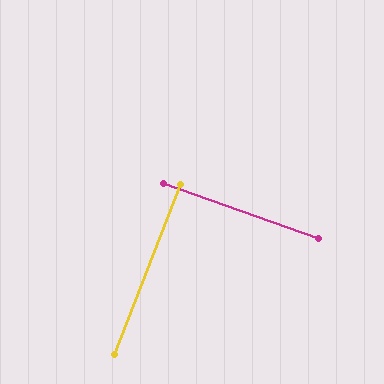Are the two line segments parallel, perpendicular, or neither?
Perpendicular — they meet at approximately 88°.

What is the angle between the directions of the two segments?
Approximately 88 degrees.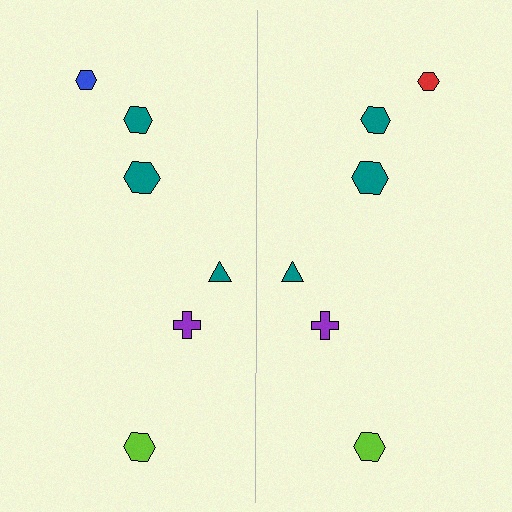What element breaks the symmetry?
The red hexagon on the right side breaks the symmetry — its mirror counterpart is blue.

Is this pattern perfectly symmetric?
No, the pattern is not perfectly symmetric. The red hexagon on the right side breaks the symmetry — its mirror counterpart is blue.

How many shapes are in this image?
There are 12 shapes in this image.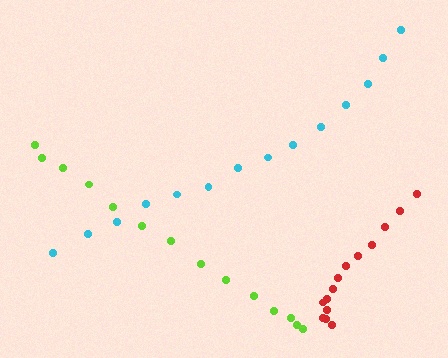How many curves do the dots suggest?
There are 3 distinct paths.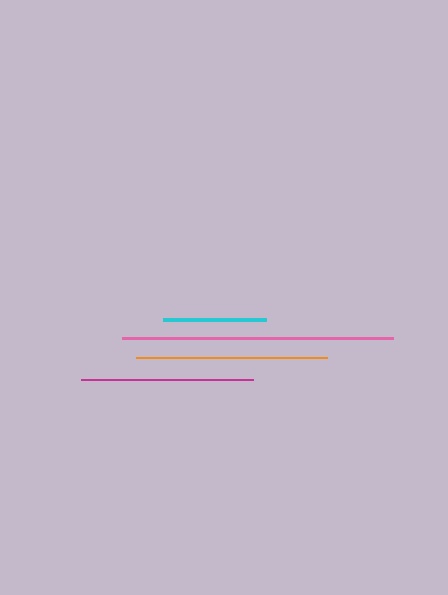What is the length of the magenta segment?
The magenta segment is approximately 173 pixels long.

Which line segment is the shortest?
The cyan line is the shortest at approximately 103 pixels.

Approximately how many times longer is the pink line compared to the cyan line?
The pink line is approximately 2.6 times the length of the cyan line.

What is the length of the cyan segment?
The cyan segment is approximately 103 pixels long.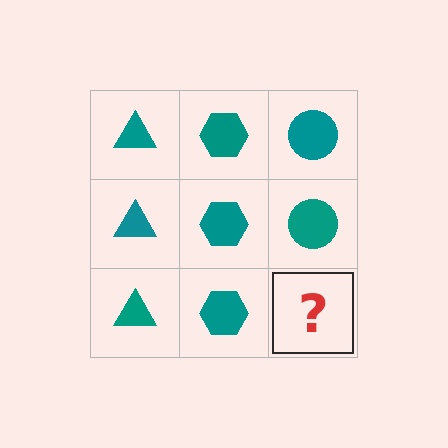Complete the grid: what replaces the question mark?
The question mark should be replaced with a teal circle.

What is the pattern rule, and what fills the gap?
The rule is that each column has a consistent shape. The gap should be filled with a teal circle.